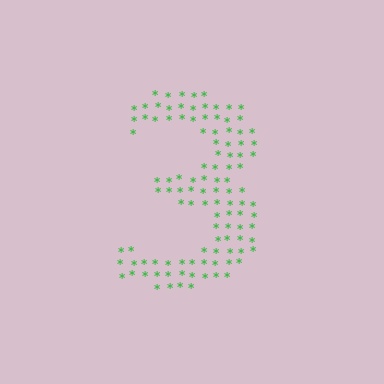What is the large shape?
The large shape is the digit 3.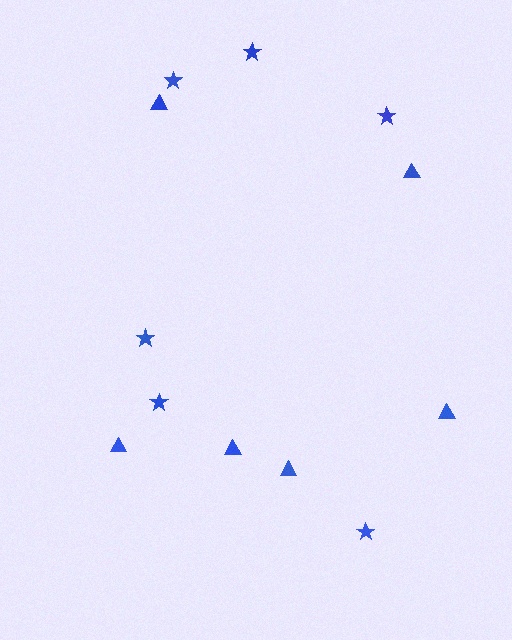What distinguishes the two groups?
There are 2 groups: one group of stars (6) and one group of triangles (6).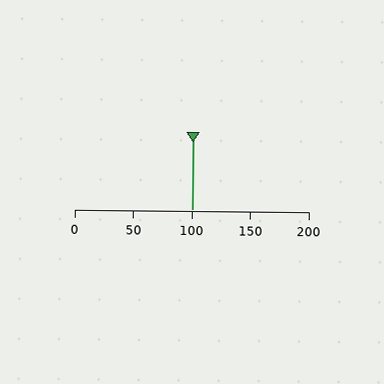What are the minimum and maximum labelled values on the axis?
The axis runs from 0 to 200.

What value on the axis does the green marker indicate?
The marker indicates approximately 100.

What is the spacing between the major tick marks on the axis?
The major ticks are spaced 50 apart.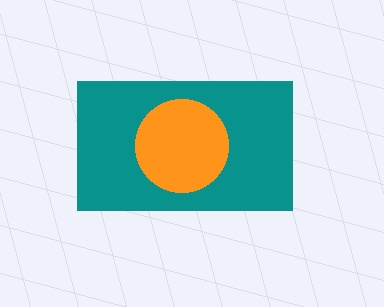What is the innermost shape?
The orange circle.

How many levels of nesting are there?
2.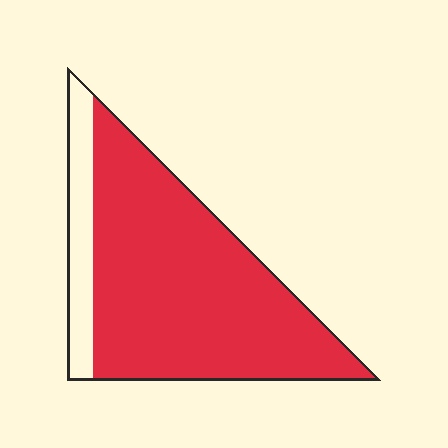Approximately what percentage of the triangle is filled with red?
Approximately 85%.